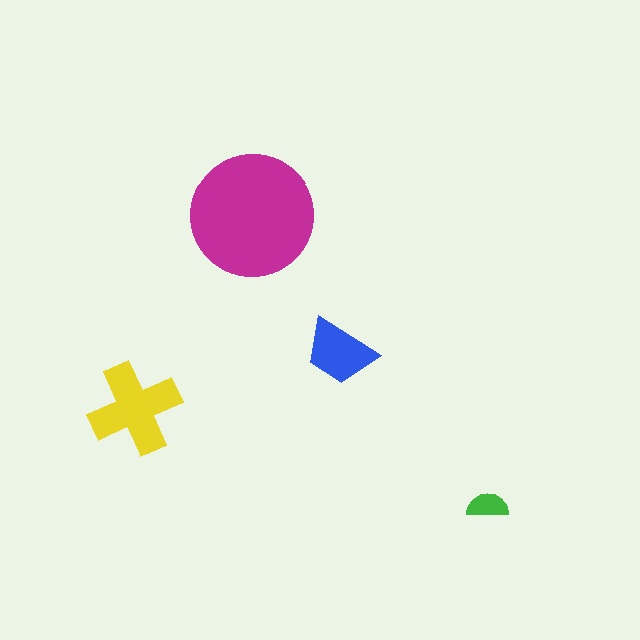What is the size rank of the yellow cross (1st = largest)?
2nd.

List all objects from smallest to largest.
The green semicircle, the blue trapezoid, the yellow cross, the magenta circle.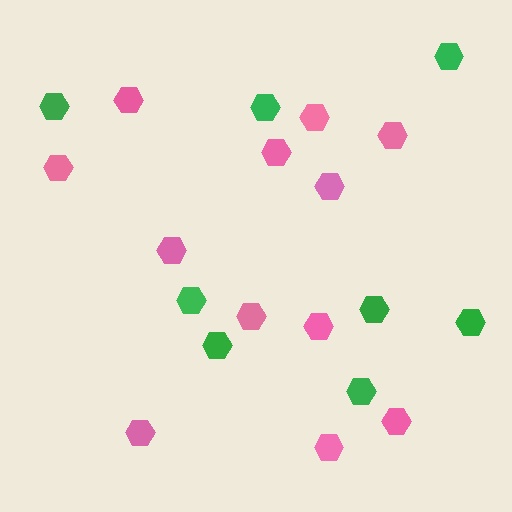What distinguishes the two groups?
There are 2 groups: one group of pink hexagons (12) and one group of green hexagons (8).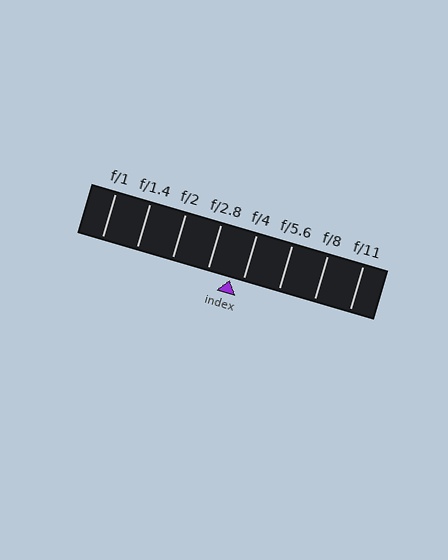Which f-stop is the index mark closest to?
The index mark is closest to f/4.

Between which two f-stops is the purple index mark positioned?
The index mark is between f/2.8 and f/4.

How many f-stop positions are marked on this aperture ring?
There are 8 f-stop positions marked.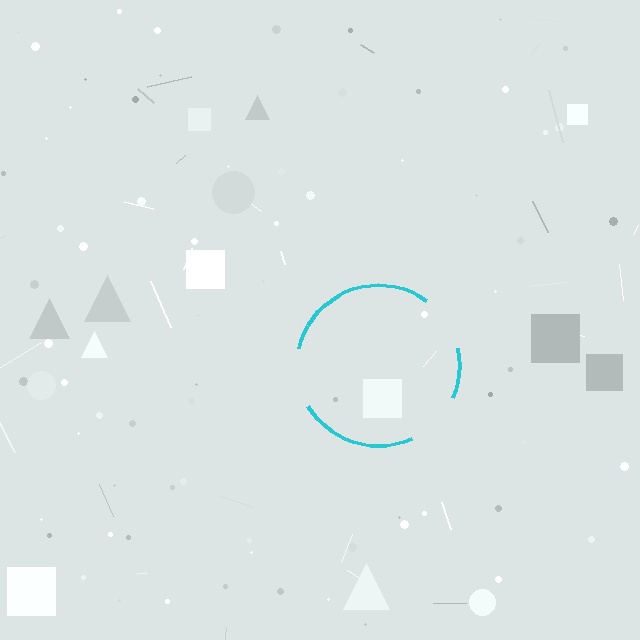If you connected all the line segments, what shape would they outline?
They would outline a circle.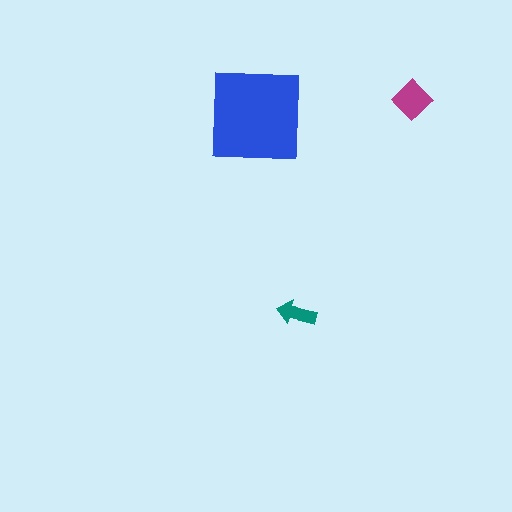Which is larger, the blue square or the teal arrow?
The blue square.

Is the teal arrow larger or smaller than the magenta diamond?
Smaller.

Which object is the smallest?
The teal arrow.